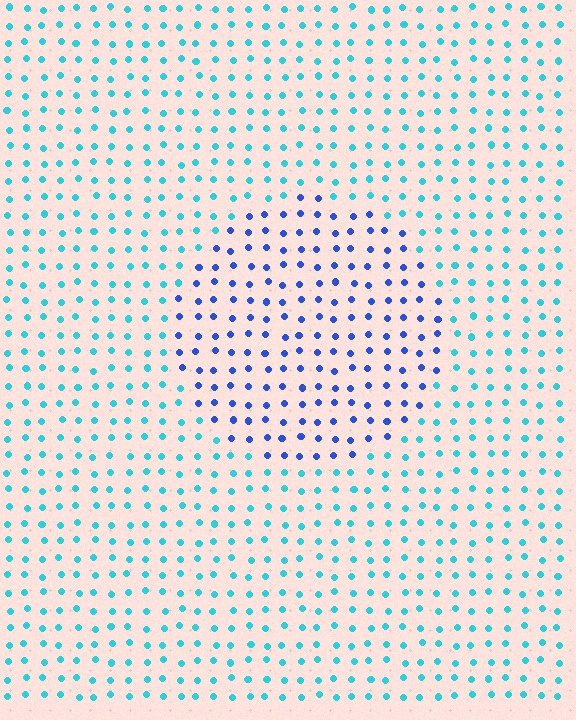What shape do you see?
I see a circle.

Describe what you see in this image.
The image is filled with small cyan elements in a uniform arrangement. A circle-shaped region is visible where the elements are tinted to a slightly different hue, forming a subtle color boundary.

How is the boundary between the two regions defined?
The boundary is defined purely by a slight shift in hue (about 43 degrees). Spacing, size, and orientation are identical on both sides.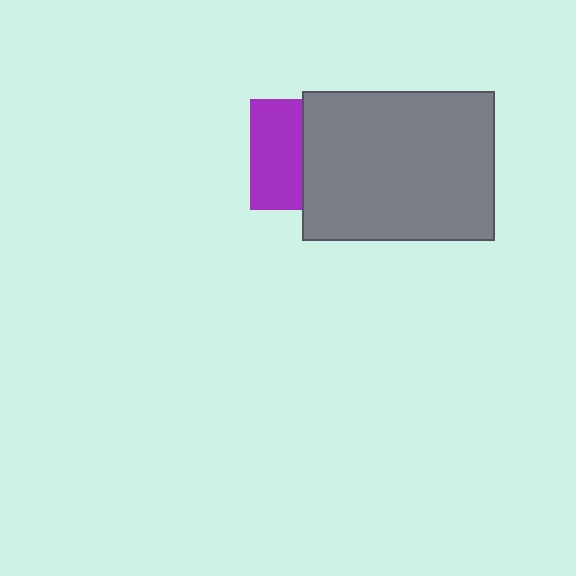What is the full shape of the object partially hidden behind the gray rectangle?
The partially hidden object is a purple square.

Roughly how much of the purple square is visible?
About half of it is visible (roughly 46%).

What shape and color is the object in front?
The object in front is a gray rectangle.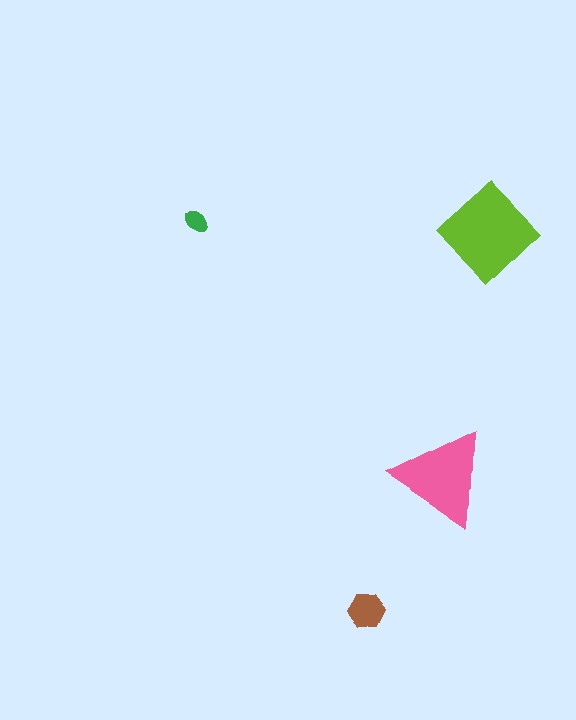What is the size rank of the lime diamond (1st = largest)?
1st.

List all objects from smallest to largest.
The green ellipse, the brown hexagon, the pink triangle, the lime diamond.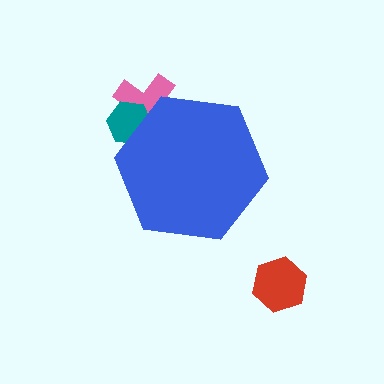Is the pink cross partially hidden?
Yes, the pink cross is partially hidden behind the blue hexagon.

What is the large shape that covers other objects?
A blue hexagon.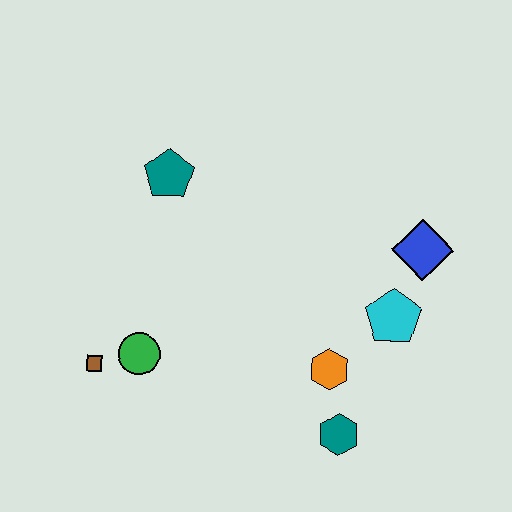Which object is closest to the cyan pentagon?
The blue diamond is closest to the cyan pentagon.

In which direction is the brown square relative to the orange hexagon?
The brown square is to the left of the orange hexagon.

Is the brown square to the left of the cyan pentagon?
Yes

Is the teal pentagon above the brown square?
Yes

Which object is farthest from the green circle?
The blue diamond is farthest from the green circle.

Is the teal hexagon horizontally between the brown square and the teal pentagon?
No